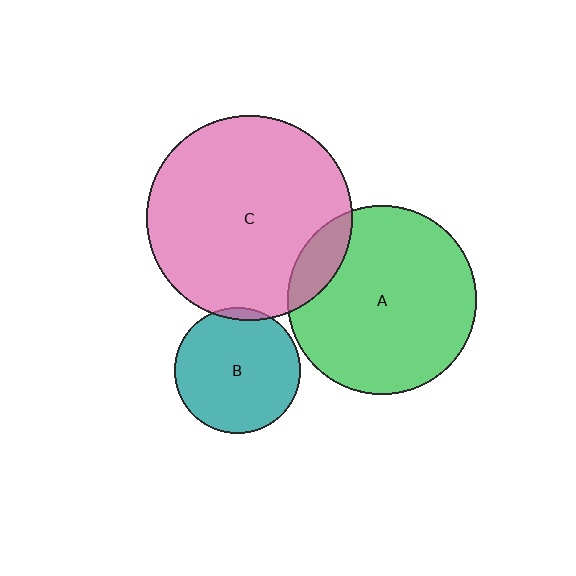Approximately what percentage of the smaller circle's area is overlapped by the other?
Approximately 10%.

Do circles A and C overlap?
Yes.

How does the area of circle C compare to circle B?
Approximately 2.6 times.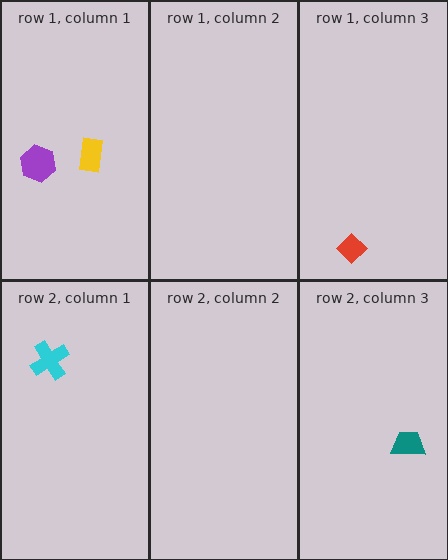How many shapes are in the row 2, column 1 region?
1.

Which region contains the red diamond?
The row 1, column 3 region.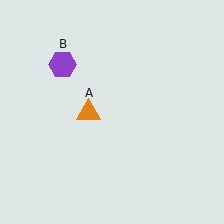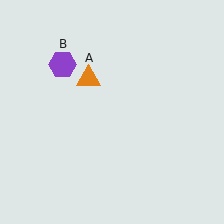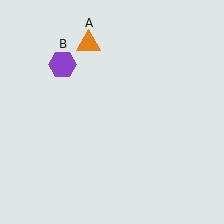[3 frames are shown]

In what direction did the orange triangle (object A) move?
The orange triangle (object A) moved up.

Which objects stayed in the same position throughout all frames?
Purple hexagon (object B) remained stationary.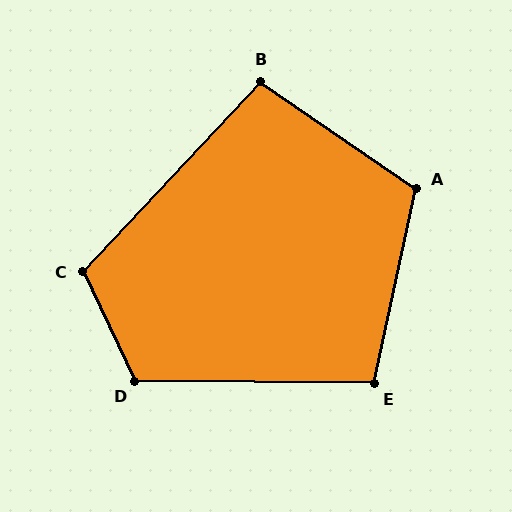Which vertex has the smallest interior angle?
B, at approximately 99 degrees.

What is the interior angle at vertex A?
Approximately 112 degrees (obtuse).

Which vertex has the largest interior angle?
D, at approximately 116 degrees.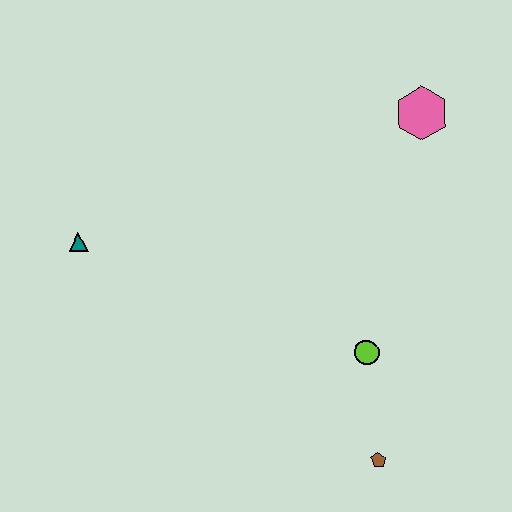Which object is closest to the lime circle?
The brown pentagon is closest to the lime circle.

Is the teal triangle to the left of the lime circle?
Yes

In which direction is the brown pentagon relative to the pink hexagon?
The brown pentagon is below the pink hexagon.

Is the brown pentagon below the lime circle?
Yes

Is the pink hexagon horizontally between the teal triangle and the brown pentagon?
No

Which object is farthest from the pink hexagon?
The teal triangle is farthest from the pink hexagon.